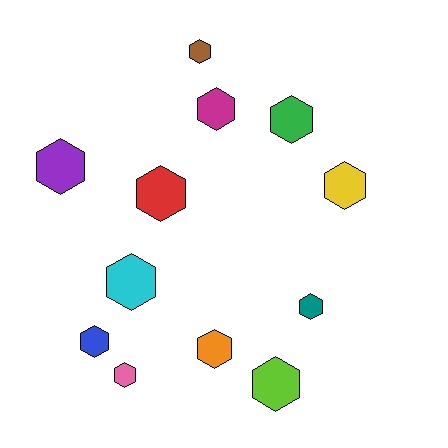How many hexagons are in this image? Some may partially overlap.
There are 12 hexagons.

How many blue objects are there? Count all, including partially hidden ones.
There is 1 blue object.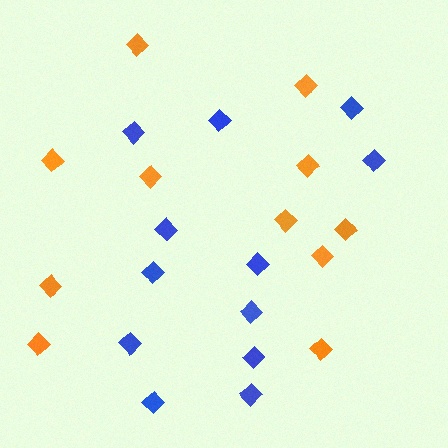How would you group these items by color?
There are 2 groups: one group of orange diamonds (11) and one group of blue diamonds (12).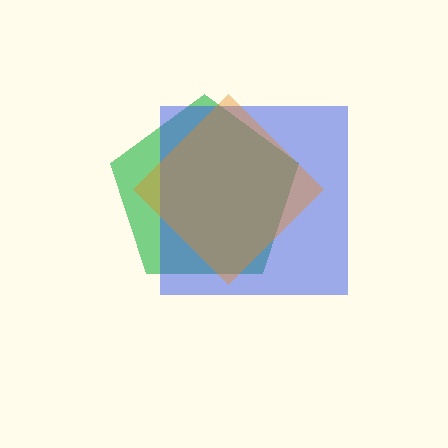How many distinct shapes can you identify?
There are 3 distinct shapes: a green pentagon, a blue square, an orange diamond.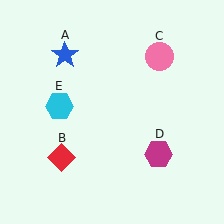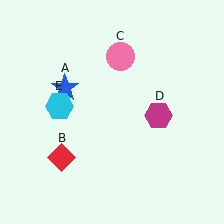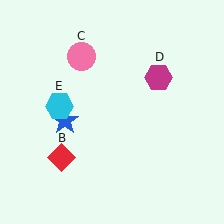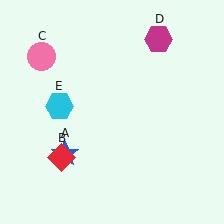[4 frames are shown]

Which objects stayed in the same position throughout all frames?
Red diamond (object B) and cyan hexagon (object E) remained stationary.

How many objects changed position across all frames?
3 objects changed position: blue star (object A), pink circle (object C), magenta hexagon (object D).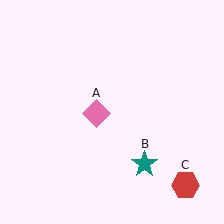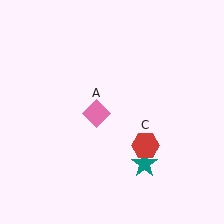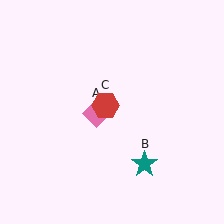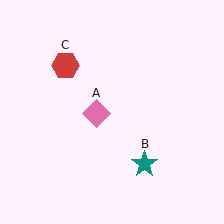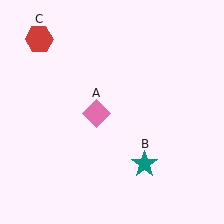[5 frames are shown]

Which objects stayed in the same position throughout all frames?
Pink diamond (object A) and teal star (object B) remained stationary.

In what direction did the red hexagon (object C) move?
The red hexagon (object C) moved up and to the left.